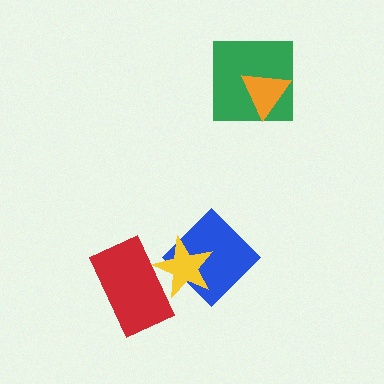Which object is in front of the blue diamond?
The yellow star is in front of the blue diamond.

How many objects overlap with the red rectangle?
1 object overlaps with the red rectangle.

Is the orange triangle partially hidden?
No, no other shape covers it.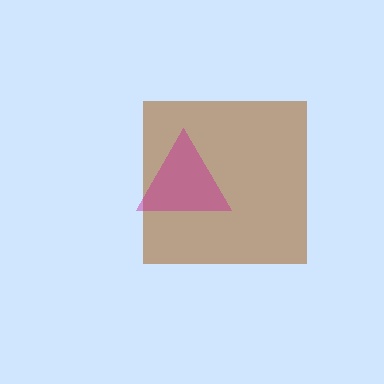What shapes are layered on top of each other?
The layered shapes are: a brown square, a magenta triangle.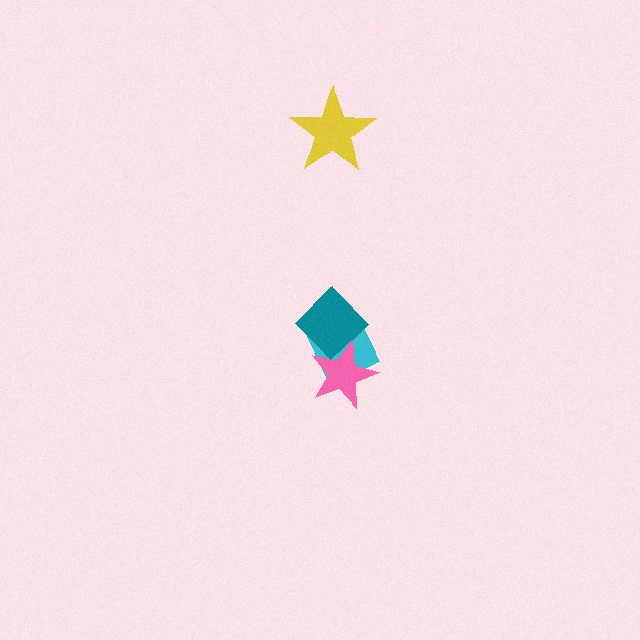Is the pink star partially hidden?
Yes, it is partially covered by another shape.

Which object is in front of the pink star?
The teal diamond is in front of the pink star.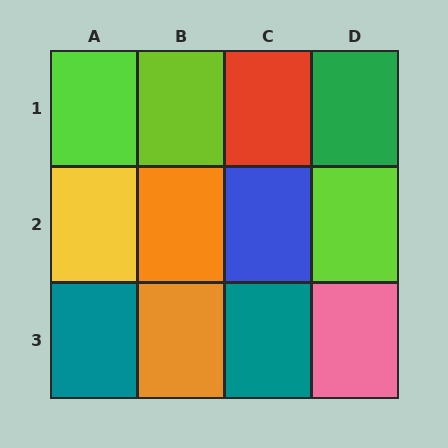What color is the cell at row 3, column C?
Teal.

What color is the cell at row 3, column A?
Teal.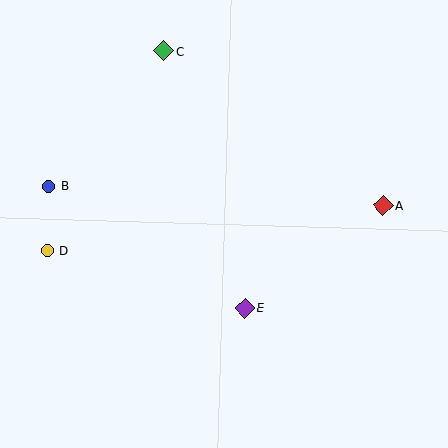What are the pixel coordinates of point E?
Point E is at (245, 308).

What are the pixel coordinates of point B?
Point B is at (49, 186).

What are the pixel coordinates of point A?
Point A is at (383, 205).